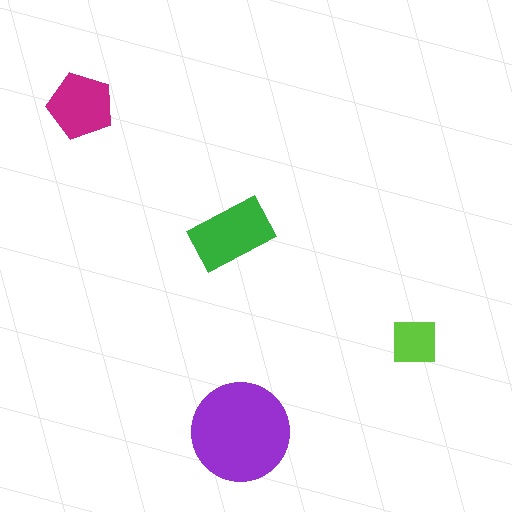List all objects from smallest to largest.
The lime square, the magenta pentagon, the green rectangle, the purple circle.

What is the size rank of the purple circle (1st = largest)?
1st.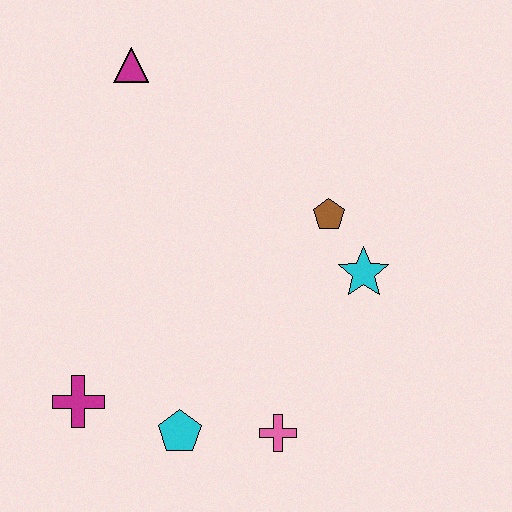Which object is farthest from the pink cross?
The magenta triangle is farthest from the pink cross.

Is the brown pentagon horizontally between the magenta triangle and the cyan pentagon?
No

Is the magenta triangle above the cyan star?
Yes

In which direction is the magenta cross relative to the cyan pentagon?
The magenta cross is to the left of the cyan pentagon.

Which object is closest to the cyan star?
The brown pentagon is closest to the cyan star.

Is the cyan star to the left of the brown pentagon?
No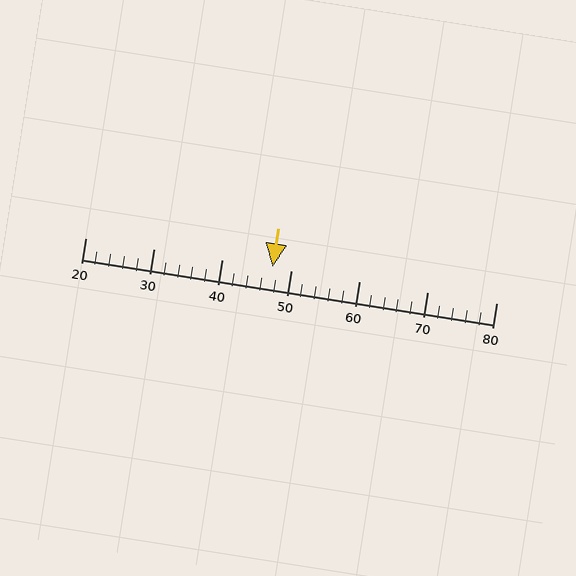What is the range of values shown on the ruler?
The ruler shows values from 20 to 80.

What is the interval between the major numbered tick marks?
The major tick marks are spaced 10 units apart.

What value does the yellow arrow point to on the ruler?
The yellow arrow points to approximately 47.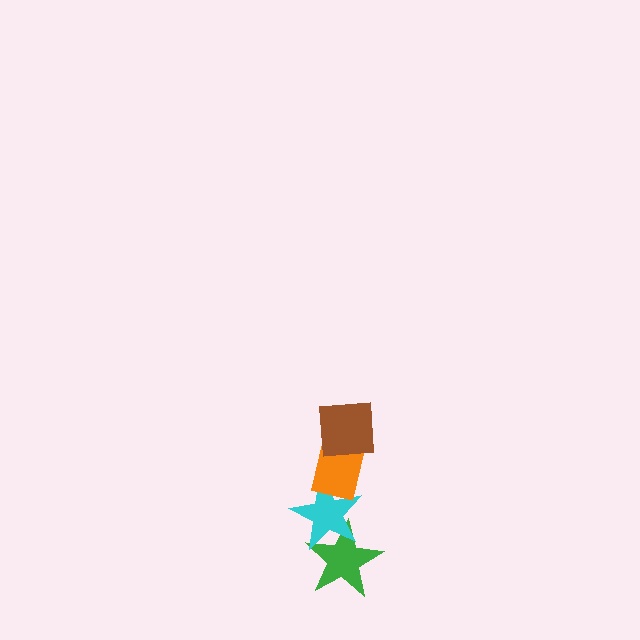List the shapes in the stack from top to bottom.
From top to bottom: the brown square, the orange rectangle, the cyan star, the green star.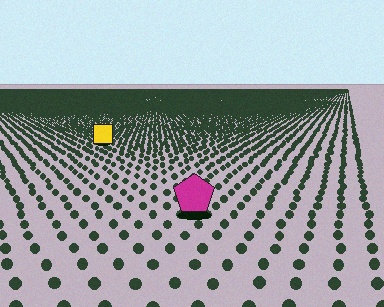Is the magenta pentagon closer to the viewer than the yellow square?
Yes. The magenta pentagon is closer — you can tell from the texture gradient: the ground texture is coarser near it.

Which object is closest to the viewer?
The magenta pentagon is closest. The texture marks near it are larger and more spread out.